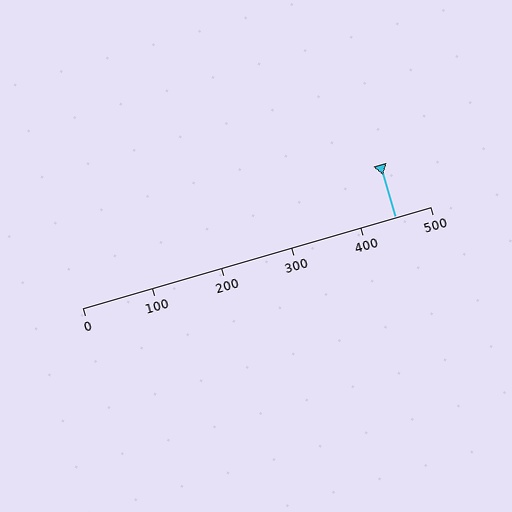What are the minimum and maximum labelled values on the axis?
The axis runs from 0 to 500.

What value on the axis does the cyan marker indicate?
The marker indicates approximately 450.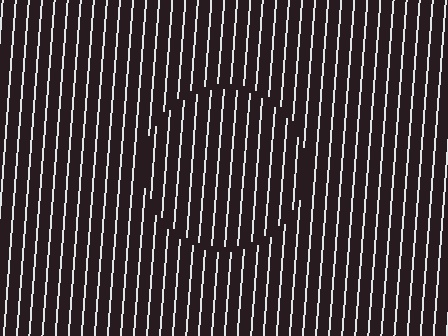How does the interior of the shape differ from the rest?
The interior of the shape contains the same grating, shifted by half a period — the contour is defined by the phase discontinuity where line-ends from the inner and outer gratings abut.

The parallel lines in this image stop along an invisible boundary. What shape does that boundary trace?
An illusory circle. The interior of the shape contains the same grating, shifted by half a period — the contour is defined by the phase discontinuity where line-ends from the inner and outer gratings abut.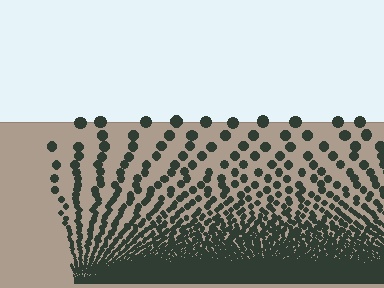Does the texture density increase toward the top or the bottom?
Density increases toward the bottom.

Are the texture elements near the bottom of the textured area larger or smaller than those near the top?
Smaller. The gradient is inverted — elements near the bottom are smaller and denser.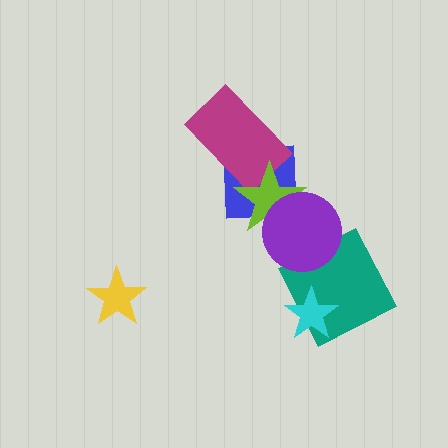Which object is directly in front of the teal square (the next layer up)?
The cyan star is directly in front of the teal square.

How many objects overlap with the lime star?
3 objects overlap with the lime star.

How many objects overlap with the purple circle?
3 objects overlap with the purple circle.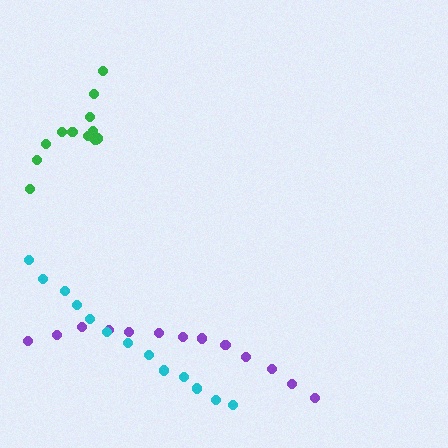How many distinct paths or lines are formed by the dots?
There are 3 distinct paths.